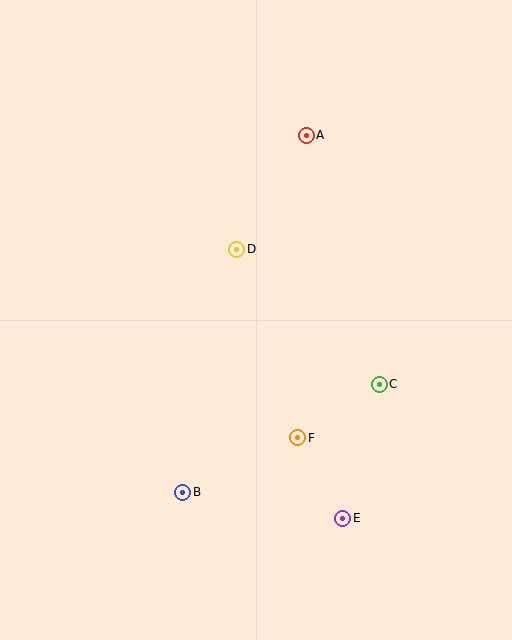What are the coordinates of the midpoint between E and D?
The midpoint between E and D is at (290, 384).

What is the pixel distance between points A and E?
The distance between A and E is 385 pixels.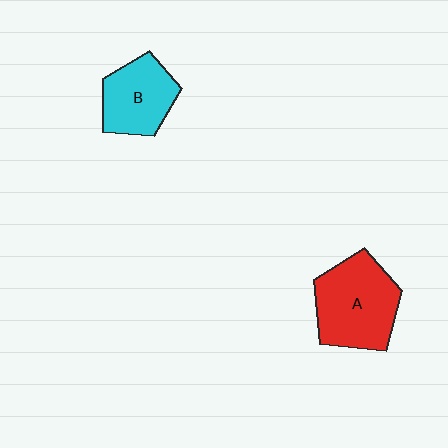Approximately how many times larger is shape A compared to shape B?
Approximately 1.4 times.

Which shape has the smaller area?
Shape B (cyan).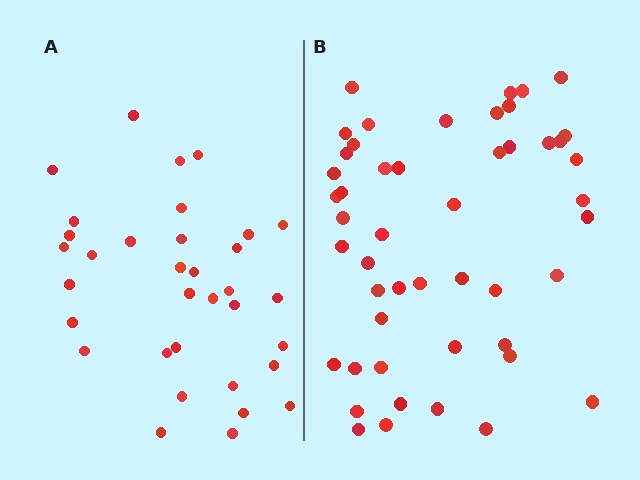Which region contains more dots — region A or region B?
Region B (the right region) has more dots.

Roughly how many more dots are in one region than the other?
Region B has approximately 15 more dots than region A.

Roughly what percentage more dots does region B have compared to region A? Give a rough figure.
About 45% more.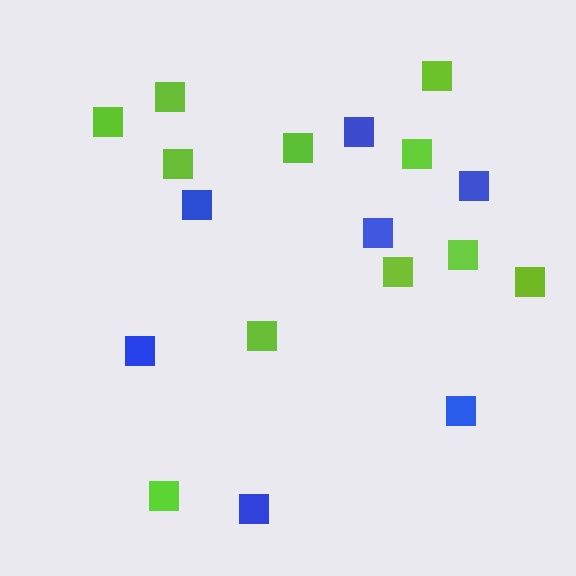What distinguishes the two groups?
There are 2 groups: one group of blue squares (7) and one group of lime squares (11).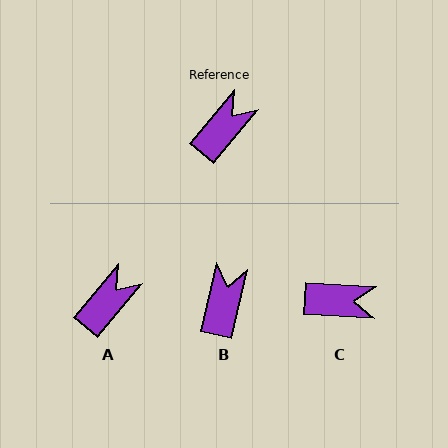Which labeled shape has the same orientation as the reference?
A.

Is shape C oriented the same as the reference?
No, it is off by about 54 degrees.